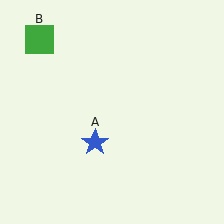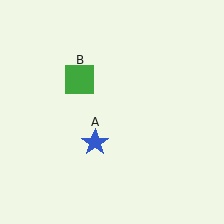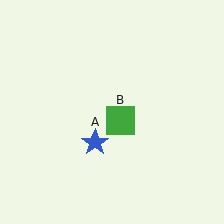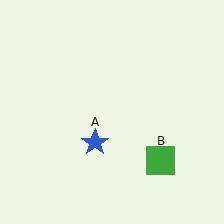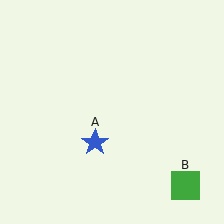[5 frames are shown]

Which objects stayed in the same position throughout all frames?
Blue star (object A) remained stationary.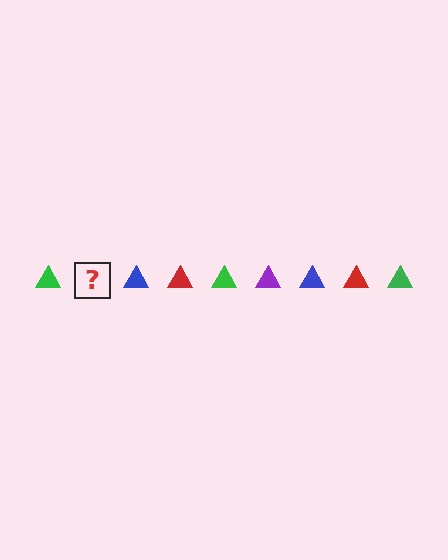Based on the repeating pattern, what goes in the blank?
The blank should be a purple triangle.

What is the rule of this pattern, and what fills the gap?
The rule is that the pattern cycles through green, purple, blue, red triangles. The gap should be filled with a purple triangle.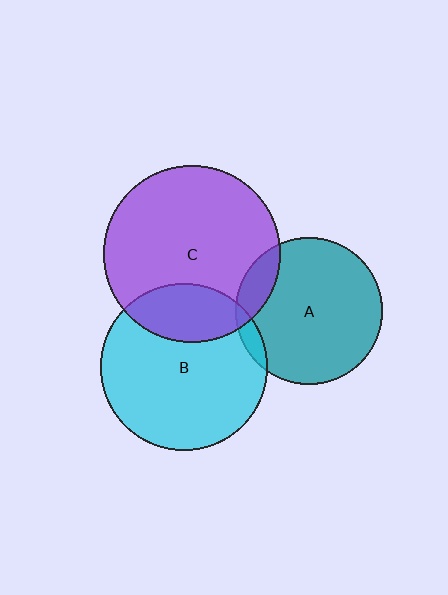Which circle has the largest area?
Circle C (purple).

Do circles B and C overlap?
Yes.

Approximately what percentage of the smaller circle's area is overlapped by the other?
Approximately 25%.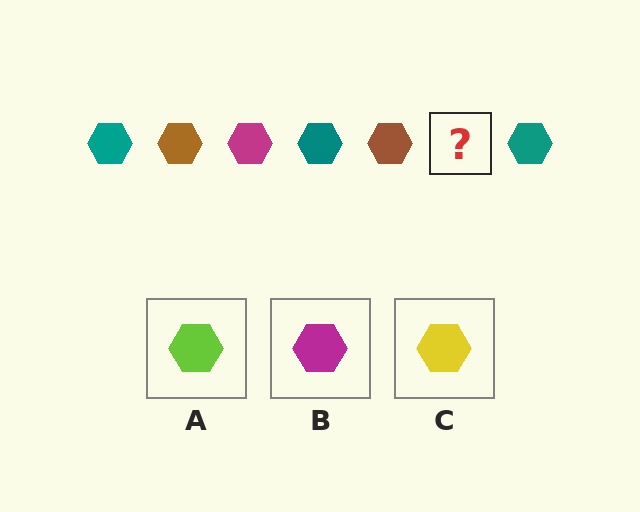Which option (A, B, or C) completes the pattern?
B.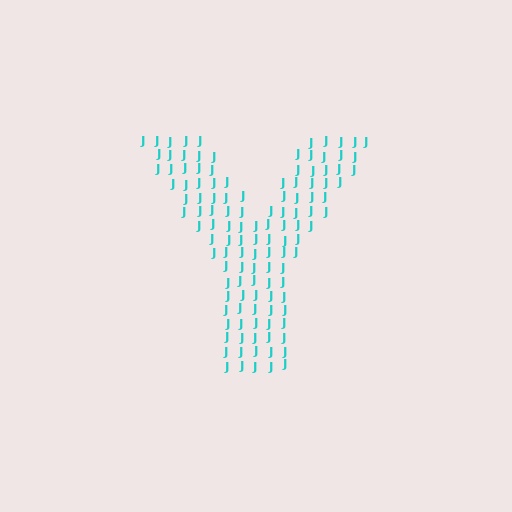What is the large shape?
The large shape is the letter Y.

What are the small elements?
The small elements are letter J's.